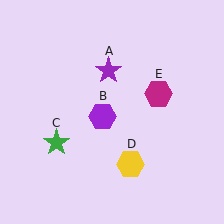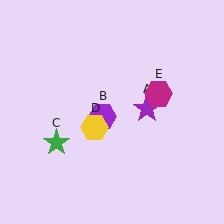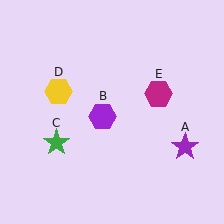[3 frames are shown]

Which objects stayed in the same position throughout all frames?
Purple hexagon (object B) and green star (object C) and magenta hexagon (object E) remained stationary.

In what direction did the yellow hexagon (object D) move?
The yellow hexagon (object D) moved up and to the left.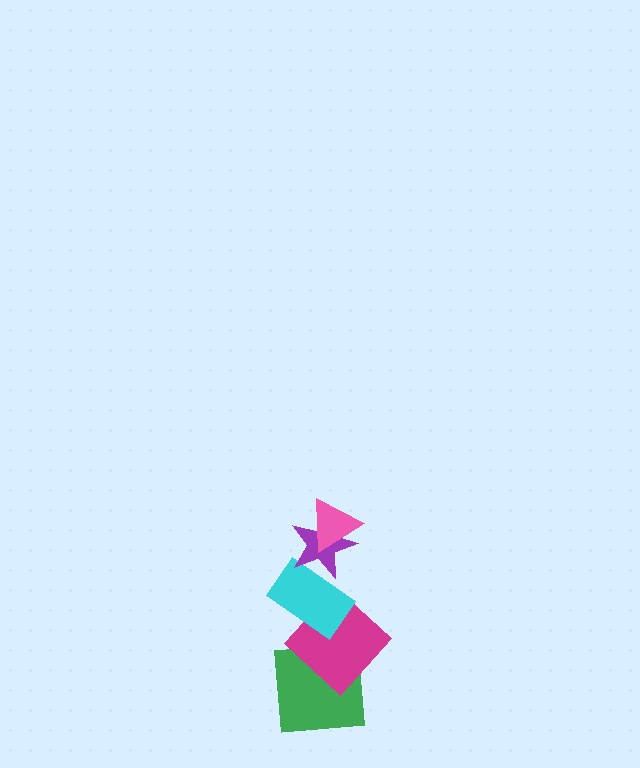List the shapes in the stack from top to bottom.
From top to bottom: the pink triangle, the purple star, the cyan rectangle, the magenta diamond, the green square.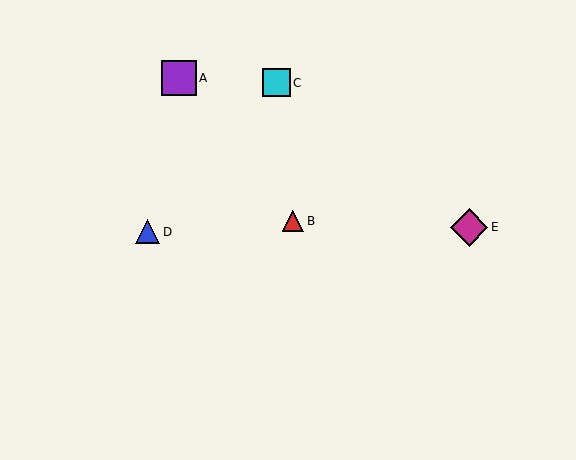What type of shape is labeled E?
Shape E is a magenta diamond.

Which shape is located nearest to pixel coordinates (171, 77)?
The purple square (labeled A) at (179, 78) is nearest to that location.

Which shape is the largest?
The magenta diamond (labeled E) is the largest.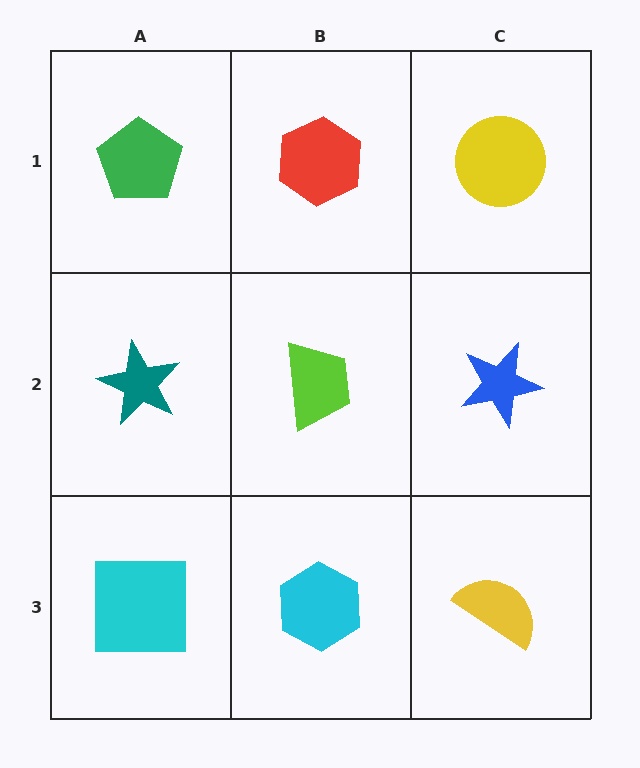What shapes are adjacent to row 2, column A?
A green pentagon (row 1, column A), a cyan square (row 3, column A), a lime trapezoid (row 2, column B).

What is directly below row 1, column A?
A teal star.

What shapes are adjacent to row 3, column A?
A teal star (row 2, column A), a cyan hexagon (row 3, column B).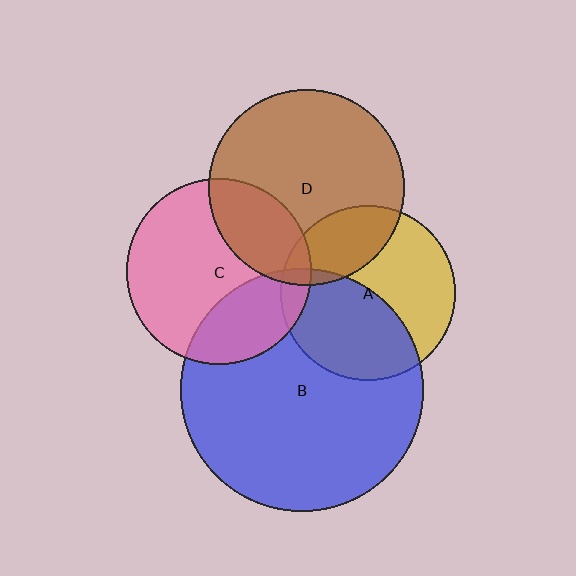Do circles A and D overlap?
Yes.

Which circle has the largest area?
Circle B (blue).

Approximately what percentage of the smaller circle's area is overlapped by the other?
Approximately 25%.